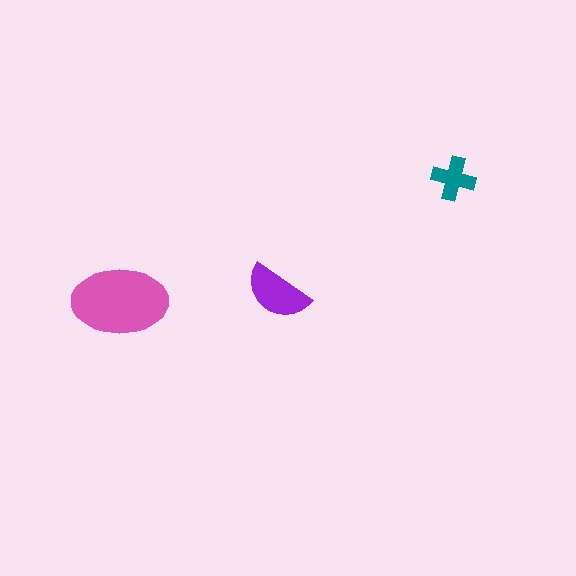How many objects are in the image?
There are 3 objects in the image.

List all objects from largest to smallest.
The pink ellipse, the purple semicircle, the teal cross.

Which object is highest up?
The teal cross is topmost.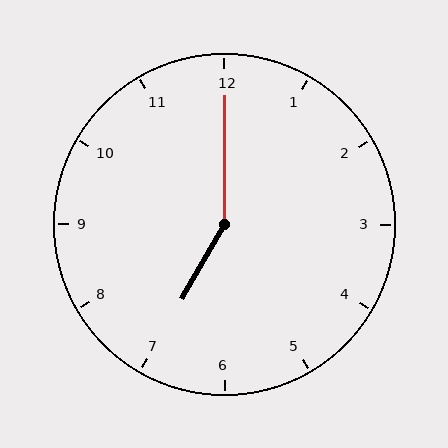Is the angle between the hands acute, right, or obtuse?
It is obtuse.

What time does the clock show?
7:00.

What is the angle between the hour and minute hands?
Approximately 150 degrees.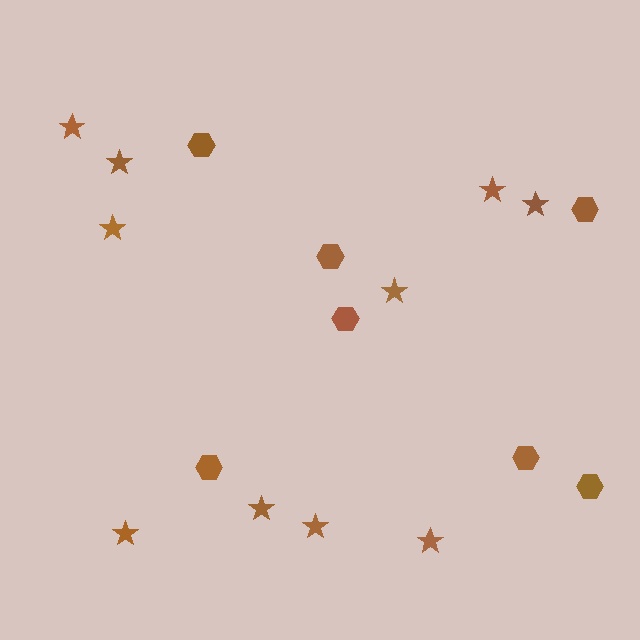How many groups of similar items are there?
There are 2 groups: one group of hexagons (7) and one group of stars (10).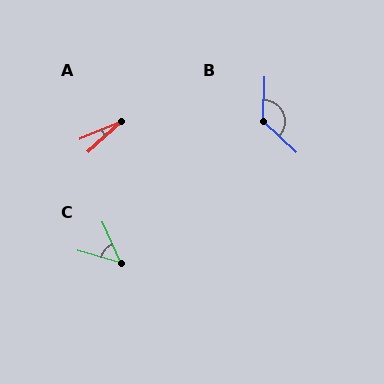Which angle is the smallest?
A, at approximately 19 degrees.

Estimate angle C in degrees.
Approximately 50 degrees.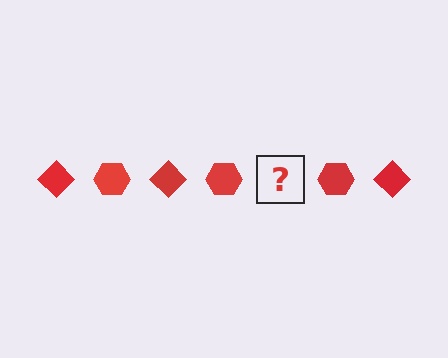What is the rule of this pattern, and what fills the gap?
The rule is that the pattern cycles through diamond, hexagon shapes in red. The gap should be filled with a red diamond.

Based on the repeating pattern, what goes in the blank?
The blank should be a red diamond.